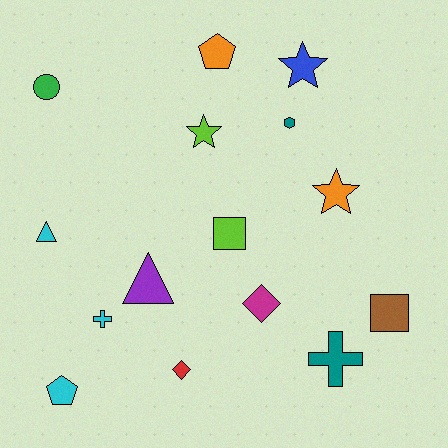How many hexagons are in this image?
There is 1 hexagon.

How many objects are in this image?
There are 15 objects.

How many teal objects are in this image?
There are 2 teal objects.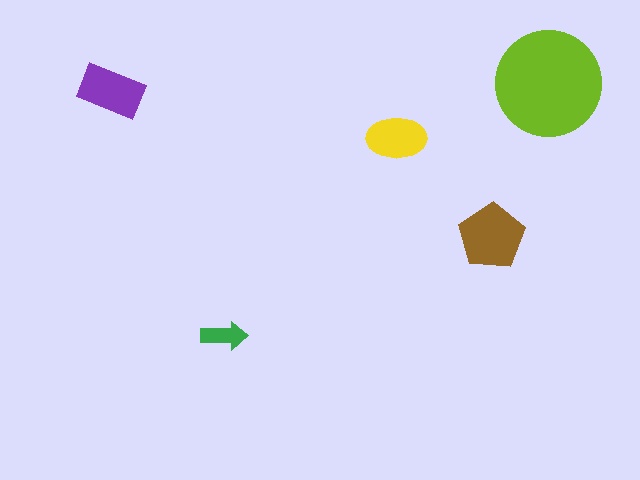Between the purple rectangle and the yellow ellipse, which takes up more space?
The purple rectangle.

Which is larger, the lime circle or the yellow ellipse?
The lime circle.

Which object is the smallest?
The green arrow.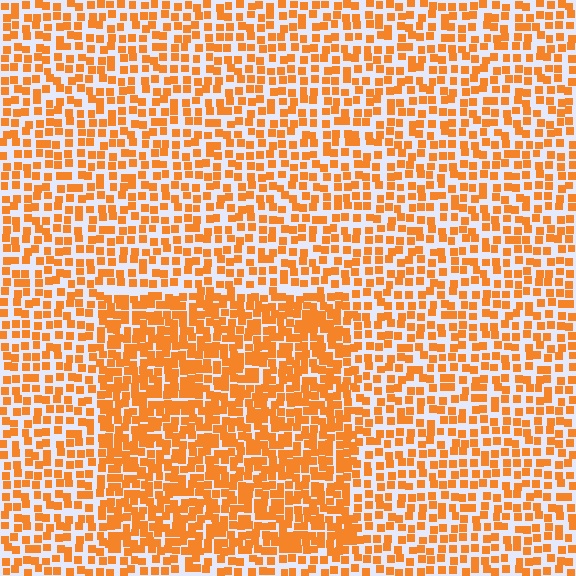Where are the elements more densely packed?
The elements are more densely packed inside the rectangle boundary.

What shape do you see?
I see a rectangle.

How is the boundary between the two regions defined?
The boundary is defined by a change in element density (approximately 1.7x ratio). All elements are the same color, size, and shape.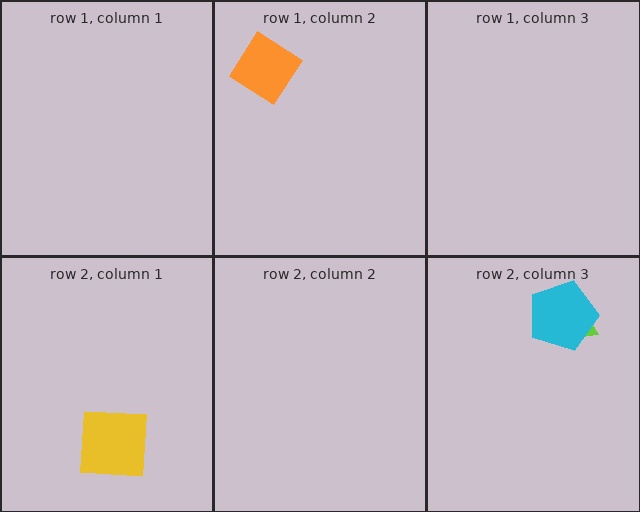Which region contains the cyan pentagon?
The row 2, column 3 region.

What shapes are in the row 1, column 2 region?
The orange diamond.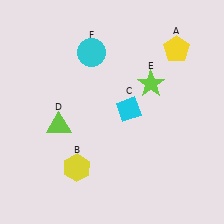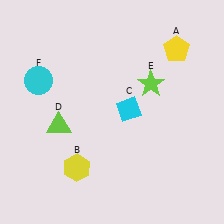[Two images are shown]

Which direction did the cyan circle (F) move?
The cyan circle (F) moved left.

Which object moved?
The cyan circle (F) moved left.